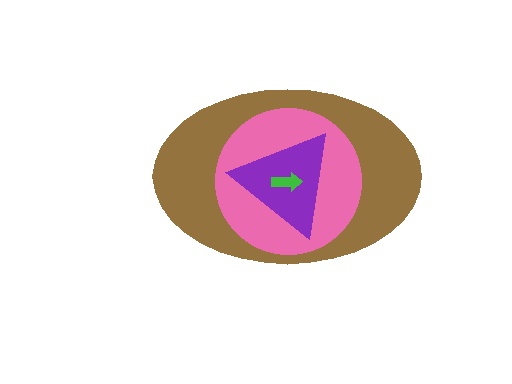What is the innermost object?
The green arrow.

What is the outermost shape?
The brown ellipse.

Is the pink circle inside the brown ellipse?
Yes.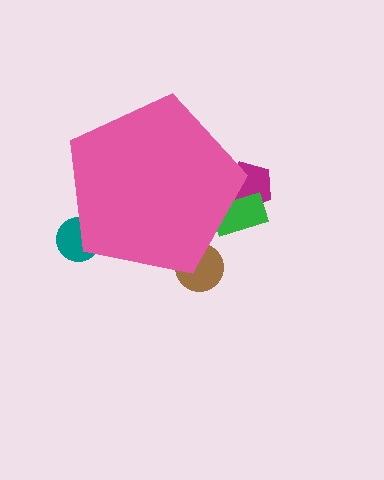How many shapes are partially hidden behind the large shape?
4 shapes are partially hidden.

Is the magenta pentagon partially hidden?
Yes, the magenta pentagon is partially hidden behind the pink pentagon.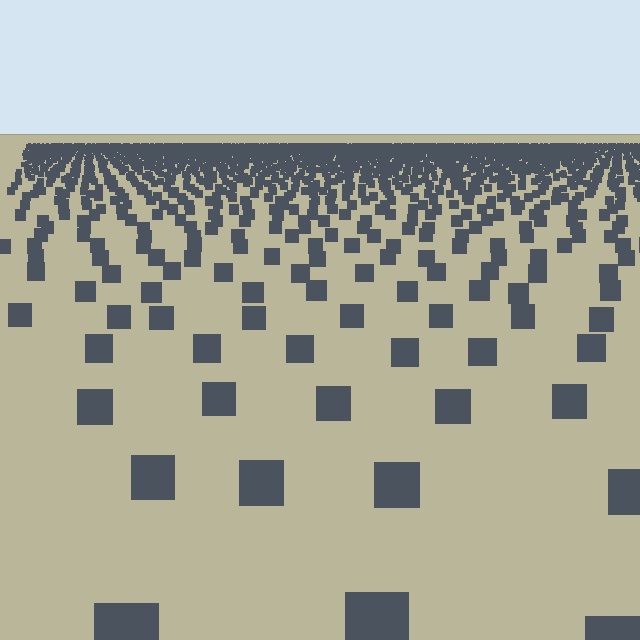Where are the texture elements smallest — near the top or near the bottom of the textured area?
Near the top.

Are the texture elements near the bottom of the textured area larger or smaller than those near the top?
Larger. Near the bottom, elements are closer to the viewer and appear at a bigger on-screen size.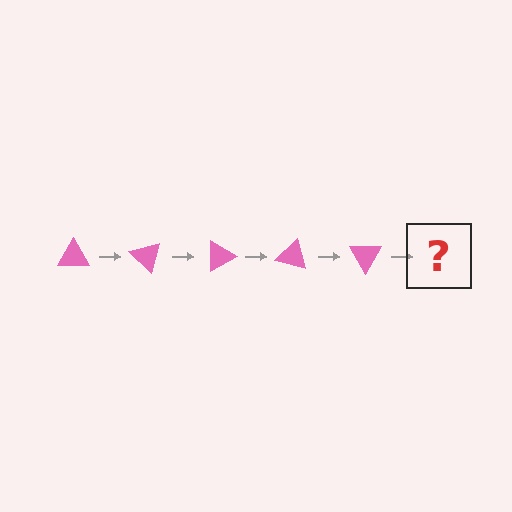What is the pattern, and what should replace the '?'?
The pattern is that the triangle rotates 45 degrees each step. The '?' should be a pink triangle rotated 225 degrees.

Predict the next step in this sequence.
The next step is a pink triangle rotated 225 degrees.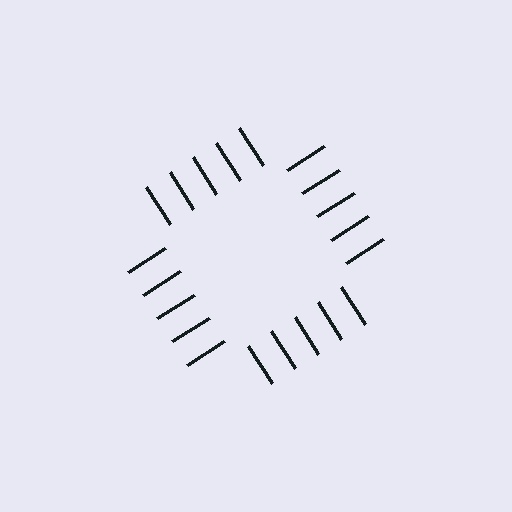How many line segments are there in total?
20 — 5 along each of the 4 edges.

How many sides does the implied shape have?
4 sides — the line-ends trace a square.